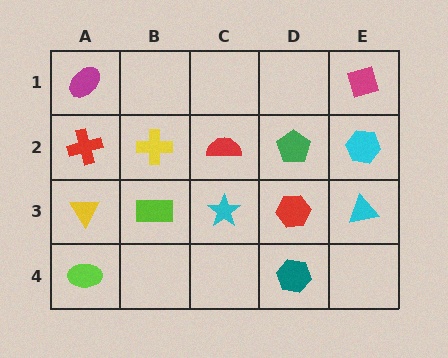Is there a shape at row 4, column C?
No, that cell is empty.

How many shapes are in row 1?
2 shapes.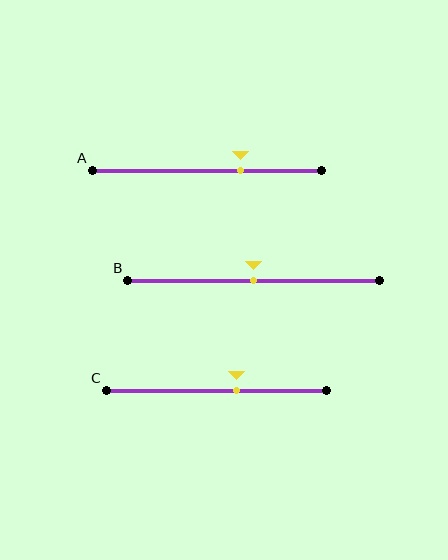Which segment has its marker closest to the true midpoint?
Segment B has its marker closest to the true midpoint.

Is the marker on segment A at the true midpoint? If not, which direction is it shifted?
No, the marker on segment A is shifted to the right by about 15% of the segment length.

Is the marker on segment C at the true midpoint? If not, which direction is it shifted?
No, the marker on segment C is shifted to the right by about 9% of the segment length.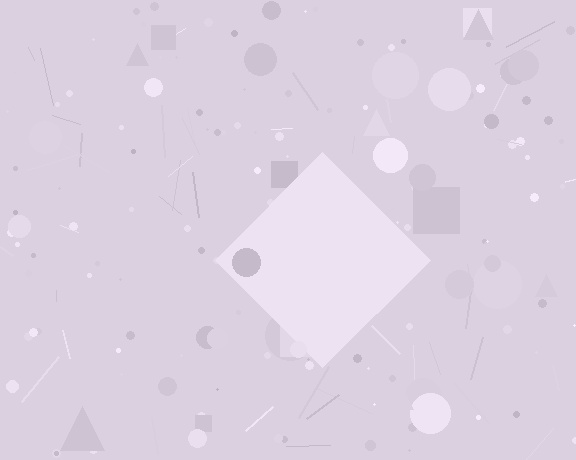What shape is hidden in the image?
A diamond is hidden in the image.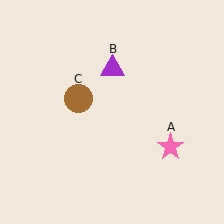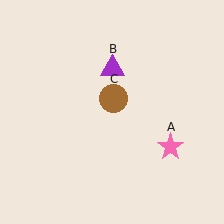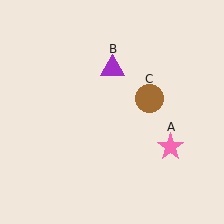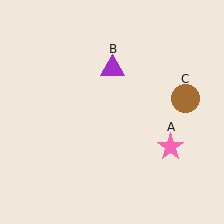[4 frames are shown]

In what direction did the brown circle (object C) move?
The brown circle (object C) moved right.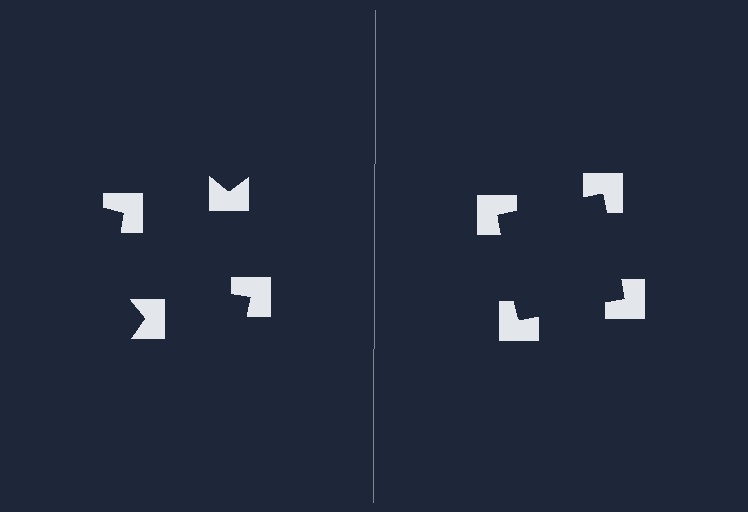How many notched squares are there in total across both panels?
8 — 4 on each side.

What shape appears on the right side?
An illusory square.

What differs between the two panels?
The notched squares are positioned identically on both sides; only the wedge orientations differ. On the right they align to a square; on the left they are misaligned.